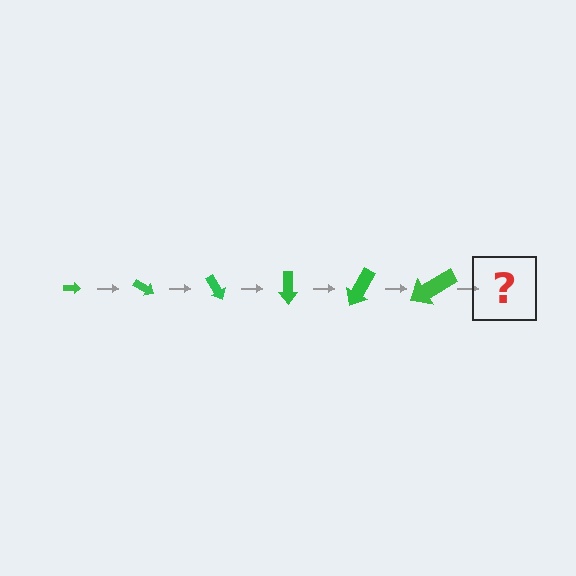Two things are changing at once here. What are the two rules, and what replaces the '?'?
The two rules are that the arrow grows larger each step and it rotates 30 degrees each step. The '?' should be an arrow, larger than the previous one and rotated 180 degrees from the start.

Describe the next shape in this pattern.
It should be an arrow, larger than the previous one and rotated 180 degrees from the start.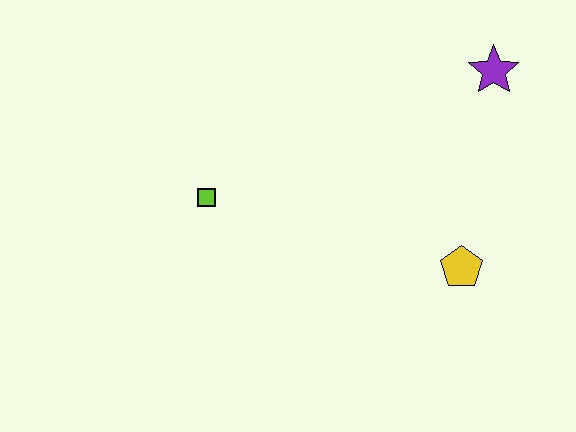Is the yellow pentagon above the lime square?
No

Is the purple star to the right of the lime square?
Yes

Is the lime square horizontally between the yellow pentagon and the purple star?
No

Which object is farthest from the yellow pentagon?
The lime square is farthest from the yellow pentagon.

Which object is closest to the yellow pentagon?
The purple star is closest to the yellow pentagon.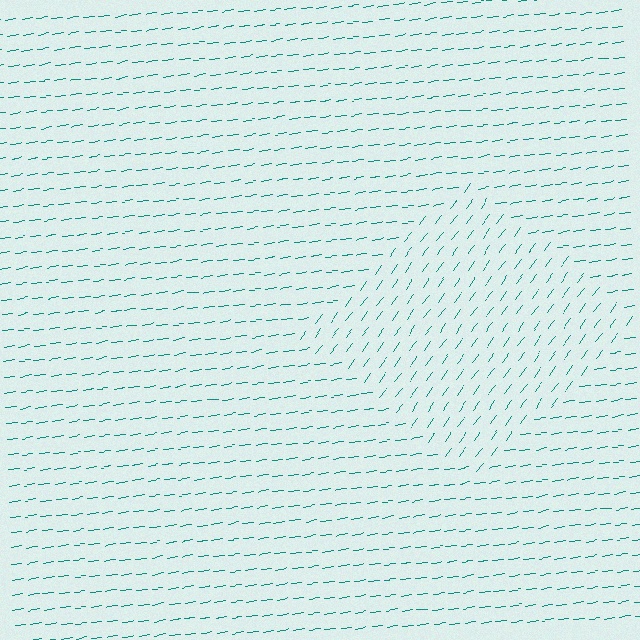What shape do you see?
I see a diamond.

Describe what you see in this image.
The image is filled with small teal line segments. A diamond region in the image has lines oriented differently from the surrounding lines, creating a visible texture boundary.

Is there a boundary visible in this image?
Yes, there is a texture boundary formed by a change in line orientation.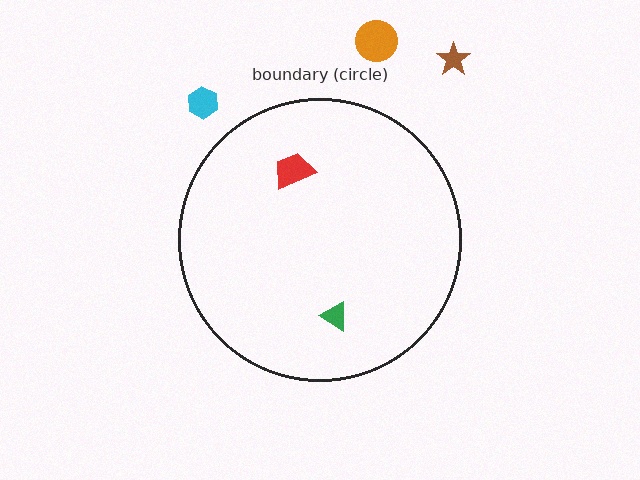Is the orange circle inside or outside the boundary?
Outside.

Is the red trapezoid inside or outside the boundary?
Inside.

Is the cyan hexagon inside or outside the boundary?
Outside.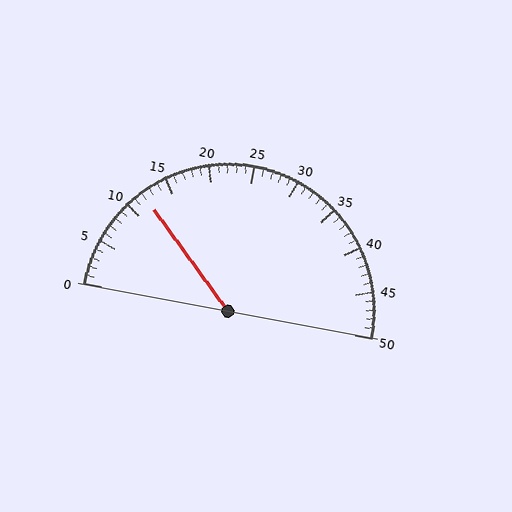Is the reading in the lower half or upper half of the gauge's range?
The reading is in the lower half of the range (0 to 50).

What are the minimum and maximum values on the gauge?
The gauge ranges from 0 to 50.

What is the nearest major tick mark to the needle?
The nearest major tick mark is 10.